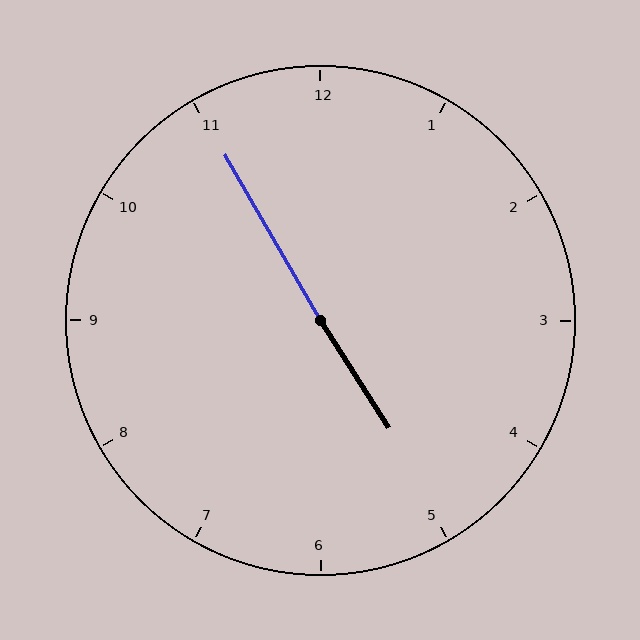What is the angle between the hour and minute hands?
Approximately 178 degrees.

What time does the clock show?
4:55.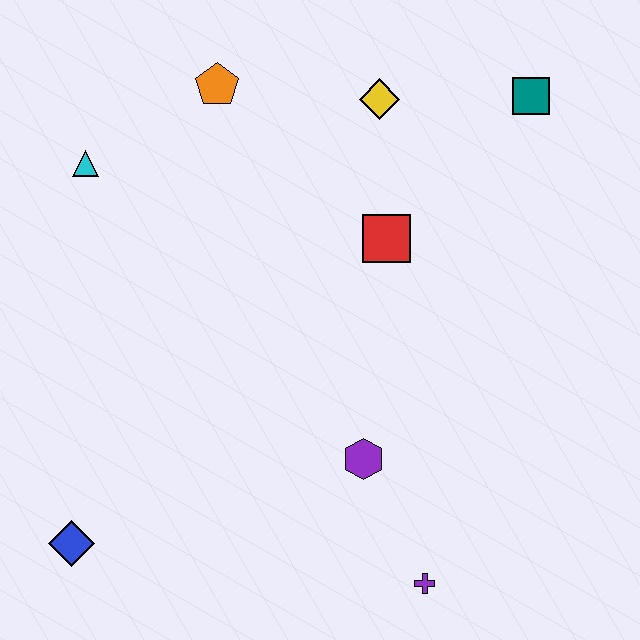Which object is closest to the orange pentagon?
The cyan triangle is closest to the orange pentagon.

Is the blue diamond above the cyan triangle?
No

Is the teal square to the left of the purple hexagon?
No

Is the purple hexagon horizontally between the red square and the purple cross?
No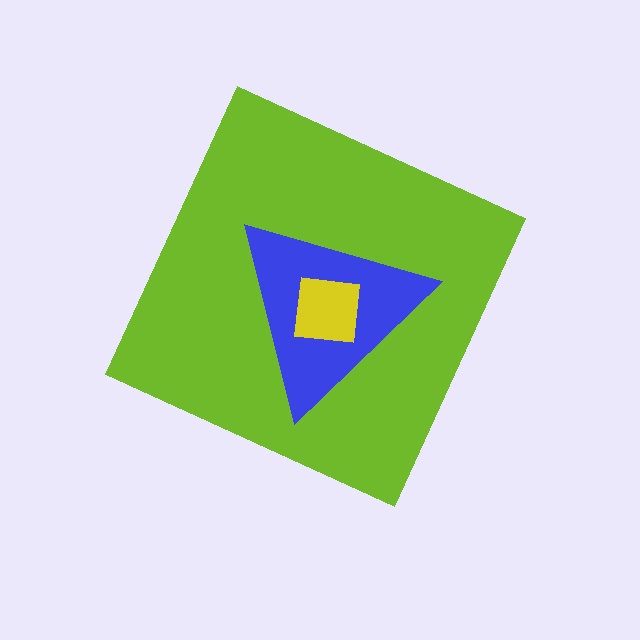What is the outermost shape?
The lime diamond.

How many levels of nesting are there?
3.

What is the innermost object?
The yellow square.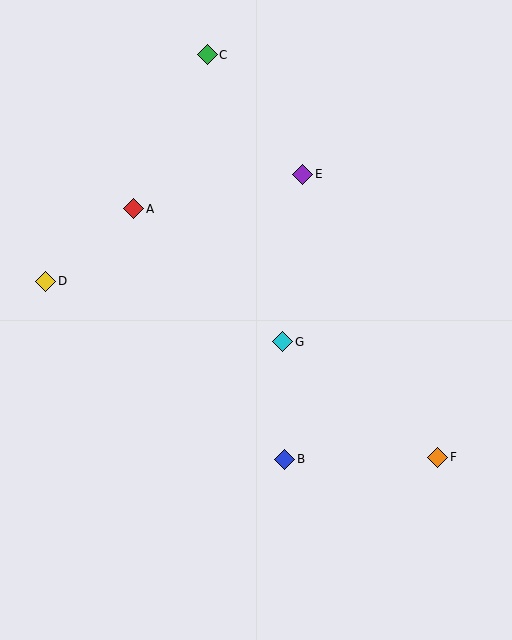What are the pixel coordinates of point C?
Point C is at (207, 55).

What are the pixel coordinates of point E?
Point E is at (303, 174).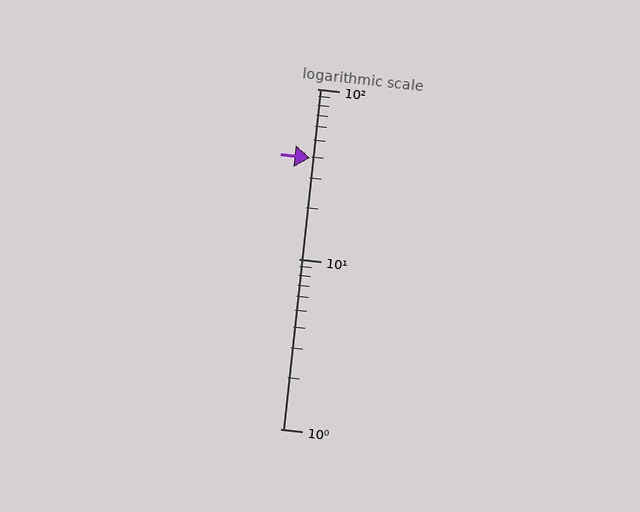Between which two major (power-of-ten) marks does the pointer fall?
The pointer is between 10 and 100.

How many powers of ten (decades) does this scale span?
The scale spans 2 decades, from 1 to 100.